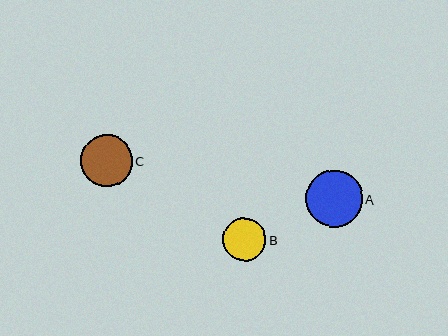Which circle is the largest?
Circle A is the largest with a size of approximately 57 pixels.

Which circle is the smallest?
Circle B is the smallest with a size of approximately 43 pixels.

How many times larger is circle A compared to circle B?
Circle A is approximately 1.3 times the size of circle B.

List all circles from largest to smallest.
From largest to smallest: A, C, B.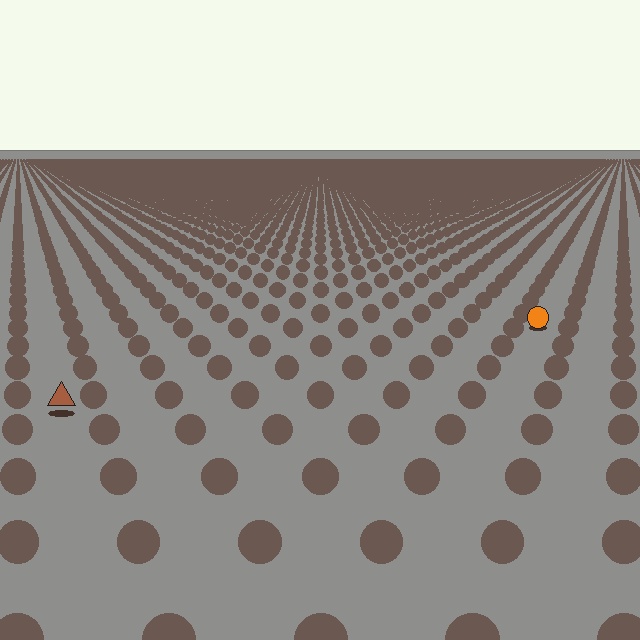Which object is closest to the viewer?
The brown triangle is closest. The texture marks near it are larger and more spread out.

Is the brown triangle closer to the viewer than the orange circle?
Yes. The brown triangle is closer — you can tell from the texture gradient: the ground texture is coarser near it.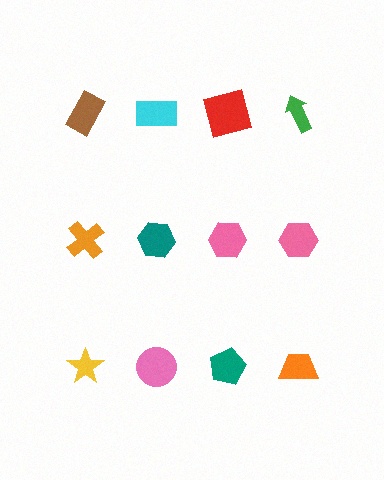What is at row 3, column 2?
A pink circle.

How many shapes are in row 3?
4 shapes.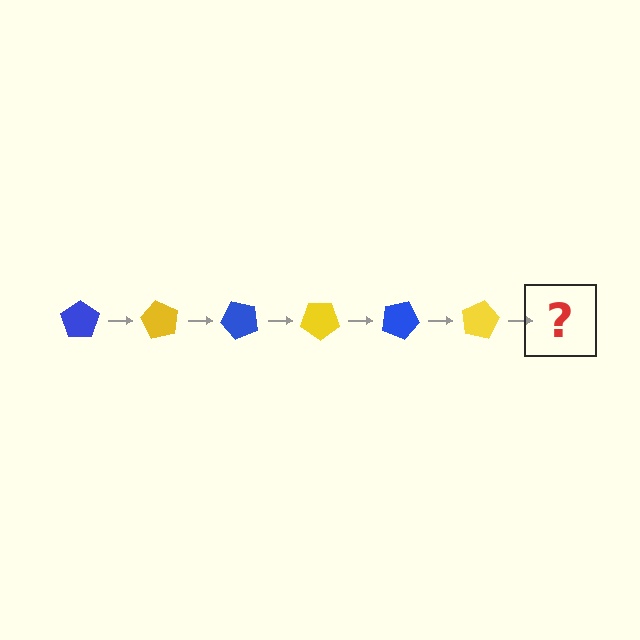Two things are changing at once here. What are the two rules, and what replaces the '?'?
The two rules are that it rotates 60 degrees each step and the color cycles through blue and yellow. The '?' should be a blue pentagon, rotated 360 degrees from the start.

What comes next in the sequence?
The next element should be a blue pentagon, rotated 360 degrees from the start.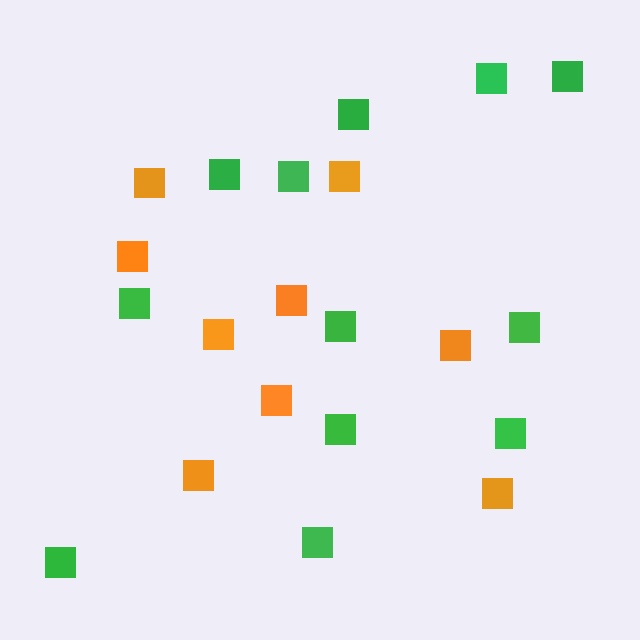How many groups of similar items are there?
There are 2 groups: one group of orange squares (9) and one group of green squares (12).